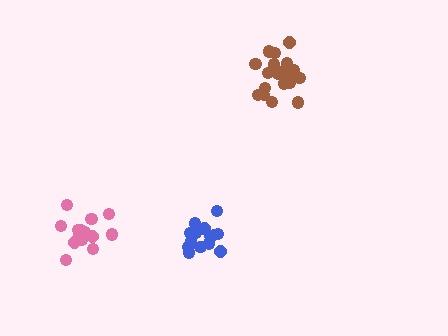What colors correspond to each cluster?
The clusters are colored: blue, brown, pink.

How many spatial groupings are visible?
There are 3 spatial groupings.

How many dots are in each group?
Group 1: 15 dots, Group 2: 19 dots, Group 3: 16 dots (50 total).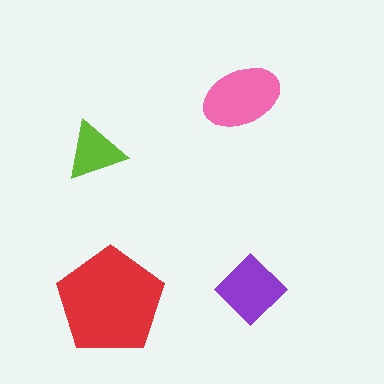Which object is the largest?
The red pentagon.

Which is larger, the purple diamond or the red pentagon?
The red pentagon.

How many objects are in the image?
There are 4 objects in the image.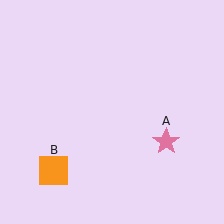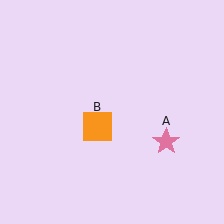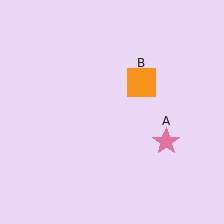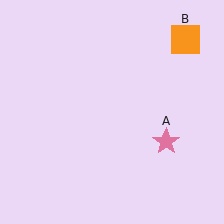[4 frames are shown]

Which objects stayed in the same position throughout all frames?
Pink star (object A) remained stationary.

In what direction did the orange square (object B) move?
The orange square (object B) moved up and to the right.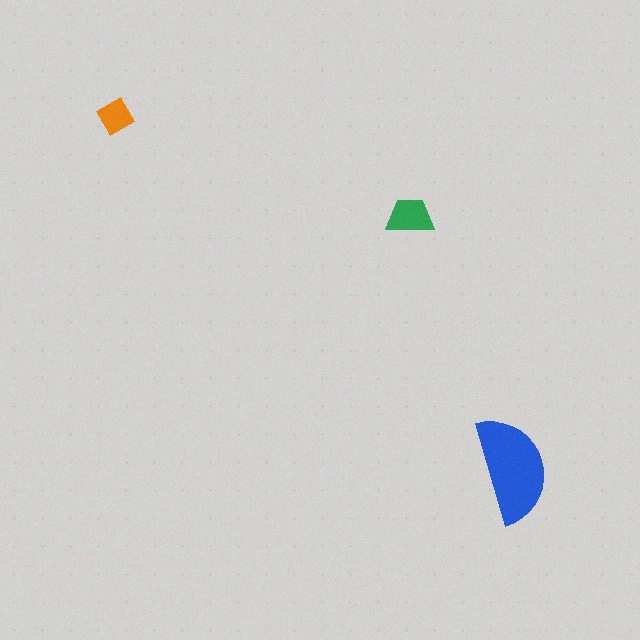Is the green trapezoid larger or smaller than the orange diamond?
Larger.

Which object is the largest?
The blue semicircle.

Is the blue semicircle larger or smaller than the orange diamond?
Larger.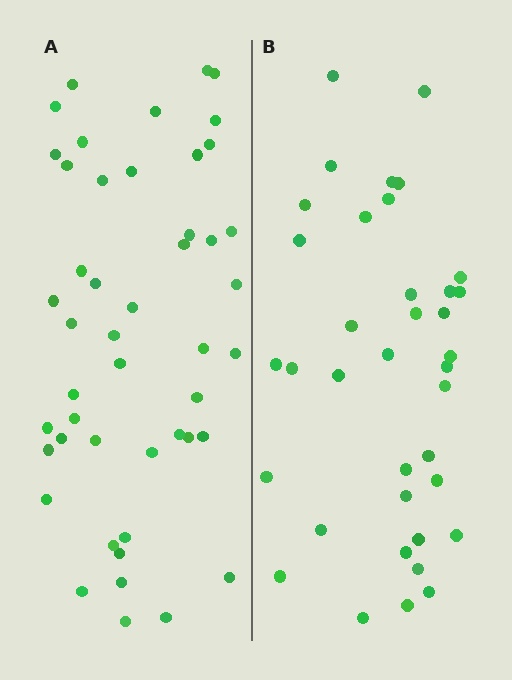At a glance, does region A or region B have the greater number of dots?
Region A (the left region) has more dots.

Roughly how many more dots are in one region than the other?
Region A has roughly 10 or so more dots than region B.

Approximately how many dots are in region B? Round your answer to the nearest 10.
About 40 dots. (The exact count is 37, which rounds to 40.)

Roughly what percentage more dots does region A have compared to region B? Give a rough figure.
About 25% more.